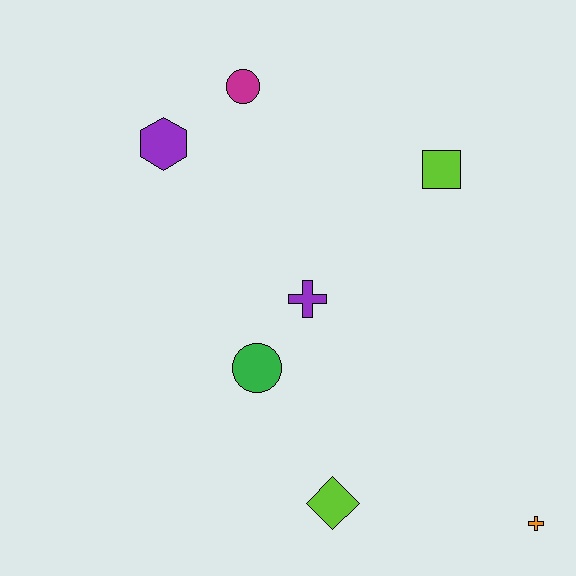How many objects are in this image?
There are 7 objects.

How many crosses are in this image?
There are 2 crosses.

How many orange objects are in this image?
There is 1 orange object.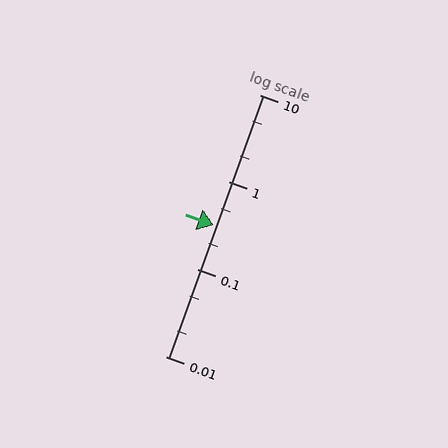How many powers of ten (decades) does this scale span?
The scale spans 3 decades, from 0.01 to 10.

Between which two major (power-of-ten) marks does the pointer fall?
The pointer is between 0.1 and 1.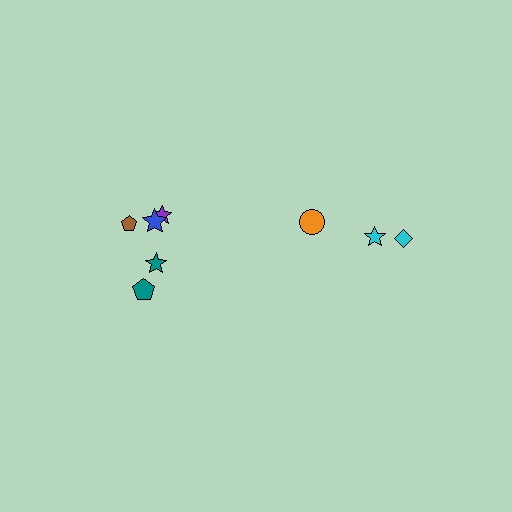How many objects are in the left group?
There are 5 objects.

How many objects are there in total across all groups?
There are 8 objects.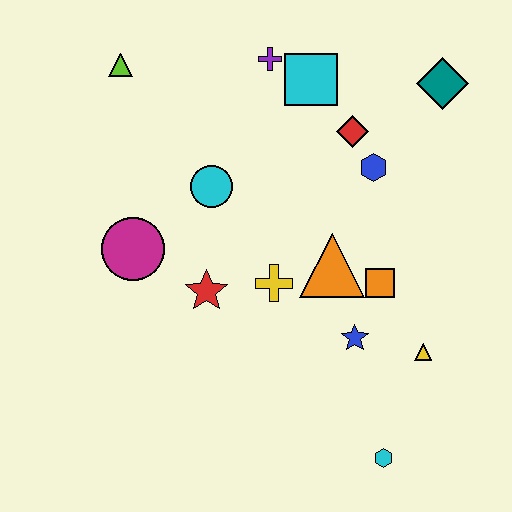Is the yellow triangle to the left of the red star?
No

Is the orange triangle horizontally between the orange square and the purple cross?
Yes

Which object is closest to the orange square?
The orange triangle is closest to the orange square.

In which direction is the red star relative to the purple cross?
The red star is below the purple cross.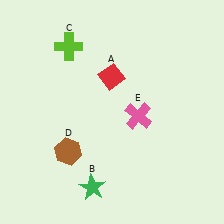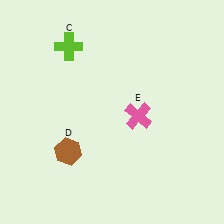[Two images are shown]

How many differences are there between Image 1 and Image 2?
There are 2 differences between the two images.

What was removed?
The red diamond (A), the green star (B) were removed in Image 2.